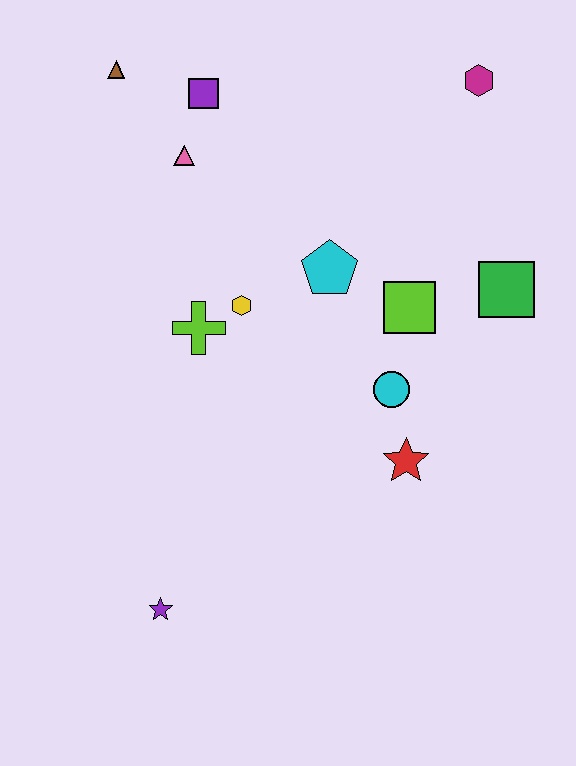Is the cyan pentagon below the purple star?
No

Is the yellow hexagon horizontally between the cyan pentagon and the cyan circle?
No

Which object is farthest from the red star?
The brown triangle is farthest from the red star.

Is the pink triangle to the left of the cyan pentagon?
Yes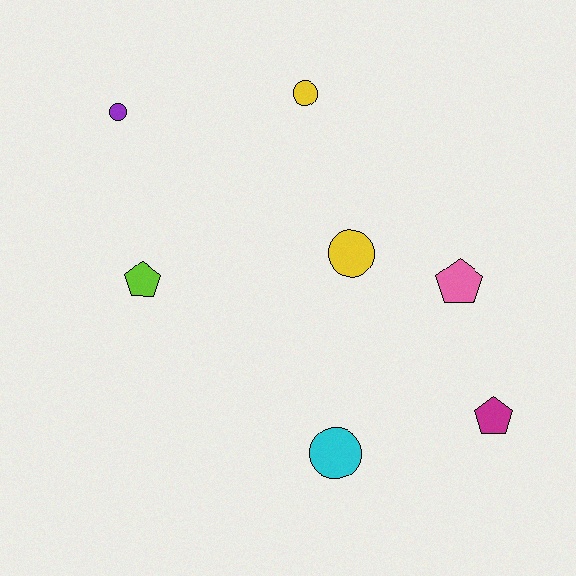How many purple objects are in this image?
There is 1 purple object.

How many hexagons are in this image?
There are no hexagons.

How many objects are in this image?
There are 7 objects.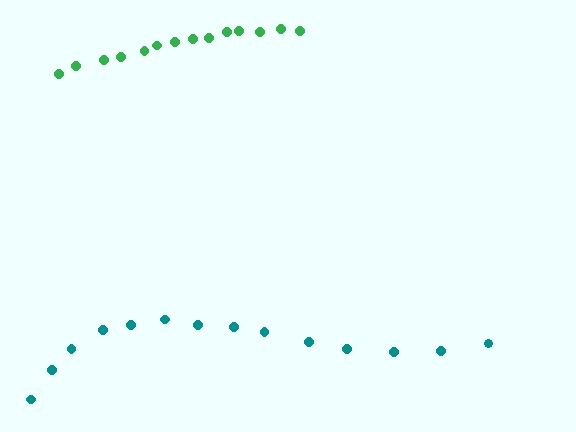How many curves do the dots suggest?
There are 2 distinct paths.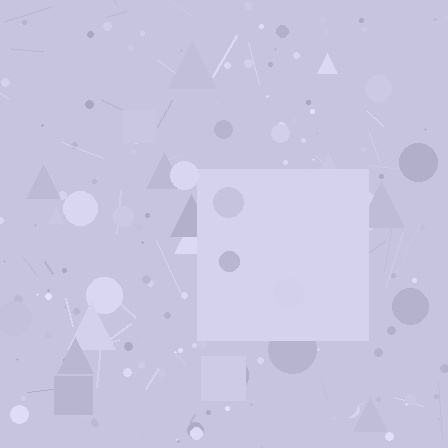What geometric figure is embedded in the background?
A square is embedded in the background.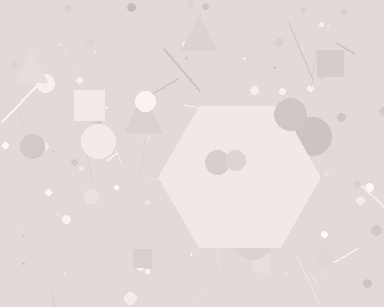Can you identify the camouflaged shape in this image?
The camouflaged shape is a hexagon.